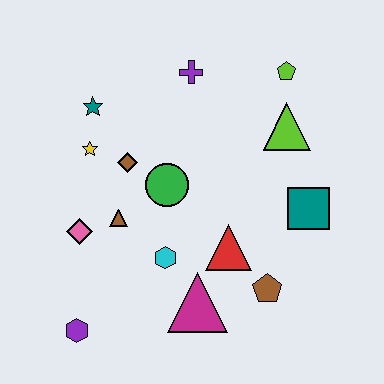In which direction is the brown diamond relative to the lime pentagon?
The brown diamond is to the left of the lime pentagon.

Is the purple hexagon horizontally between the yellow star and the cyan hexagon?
No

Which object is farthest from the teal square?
The purple hexagon is farthest from the teal square.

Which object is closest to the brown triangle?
The pink diamond is closest to the brown triangle.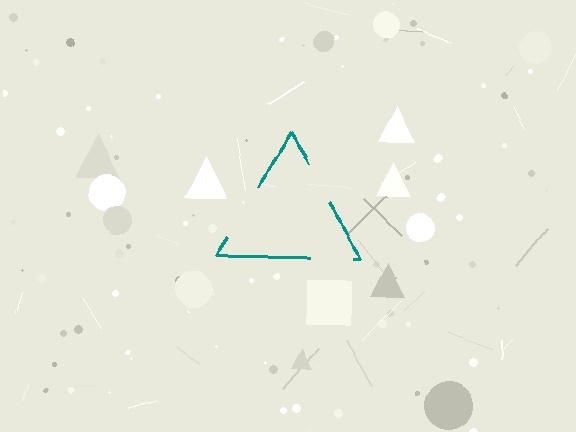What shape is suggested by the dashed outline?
The dashed outline suggests a triangle.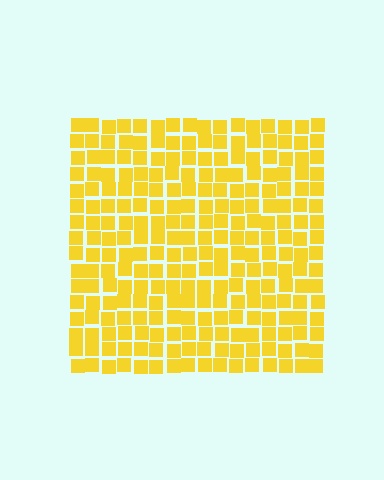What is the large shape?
The large shape is a square.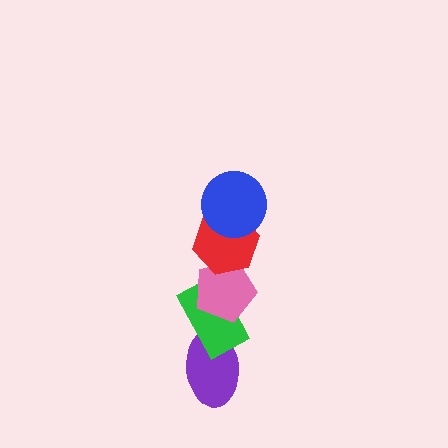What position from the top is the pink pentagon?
The pink pentagon is 3rd from the top.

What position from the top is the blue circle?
The blue circle is 1st from the top.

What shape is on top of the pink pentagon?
The red hexagon is on top of the pink pentagon.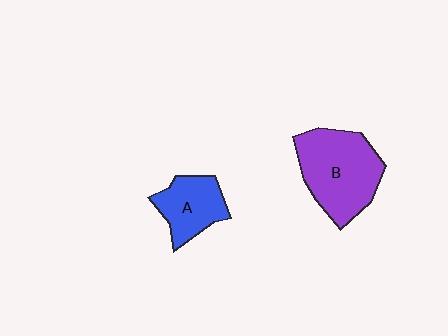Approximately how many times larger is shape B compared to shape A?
Approximately 1.7 times.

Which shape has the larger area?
Shape B (purple).